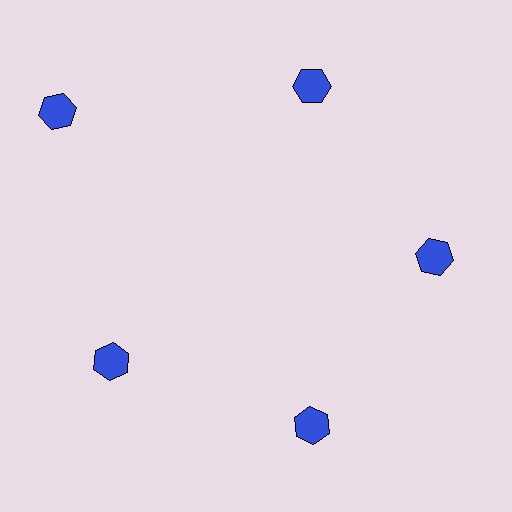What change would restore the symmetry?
The symmetry would be restored by moving it inward, back onto the ring so that all 5 hexagons sit at equal angles and equal distance from the center.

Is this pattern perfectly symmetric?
No. The 5 blue hexagons are arranged in a ring, but one element near the 10 o'clock position is pushed outward from the center, breaking the 5-fold rotational symmetry.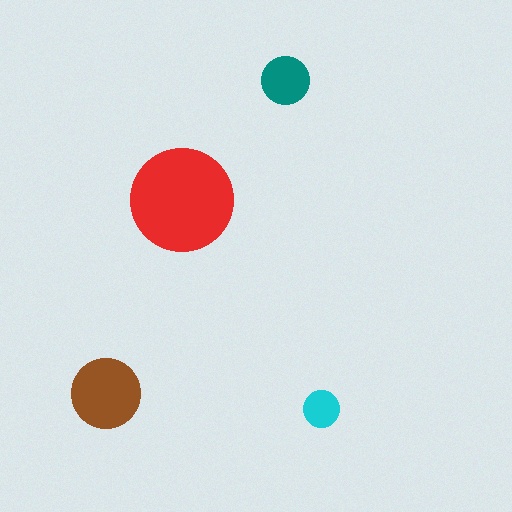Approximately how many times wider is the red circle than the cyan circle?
About 3 times wider.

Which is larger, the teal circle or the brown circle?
The brown one.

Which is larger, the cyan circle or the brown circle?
The brown one.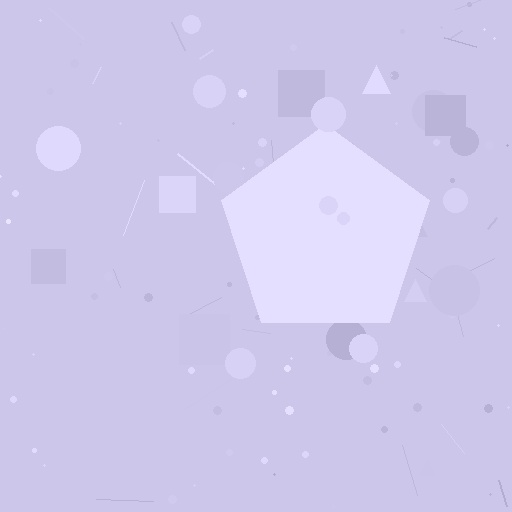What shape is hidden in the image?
A pentagon is hidden in the image.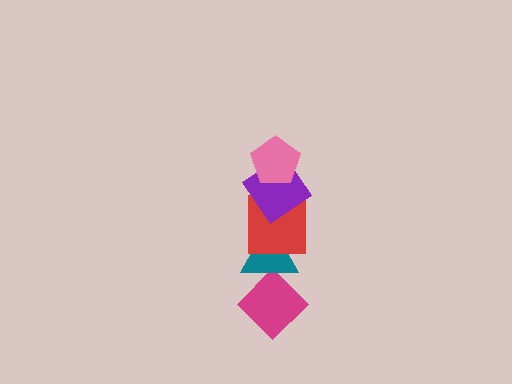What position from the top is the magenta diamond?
The magenta diamond is 5th from the top.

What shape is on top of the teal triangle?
The red square is on top of the teal triangle.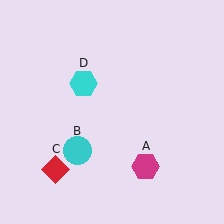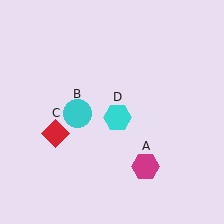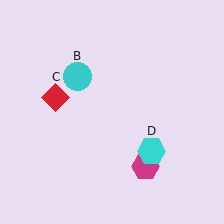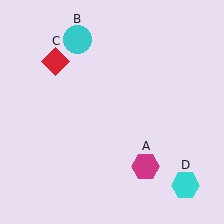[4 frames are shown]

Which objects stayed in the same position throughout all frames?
Magenta hexagon (object A) remained stationary.